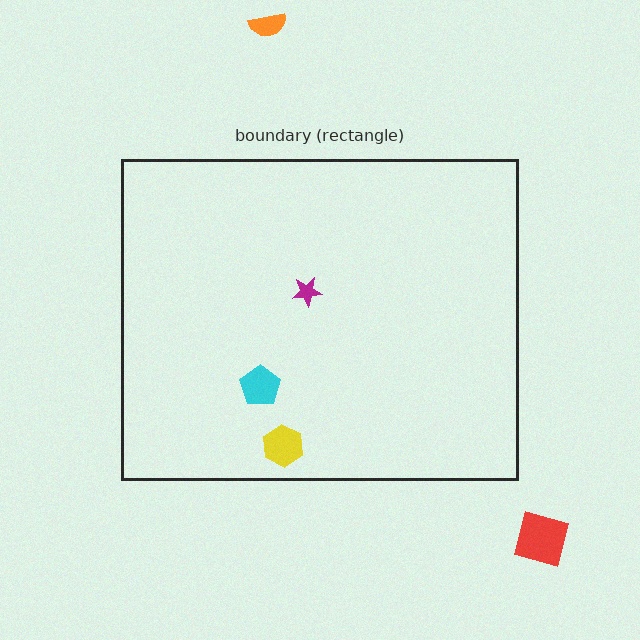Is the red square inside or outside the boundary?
Outside.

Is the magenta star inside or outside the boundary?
Inside.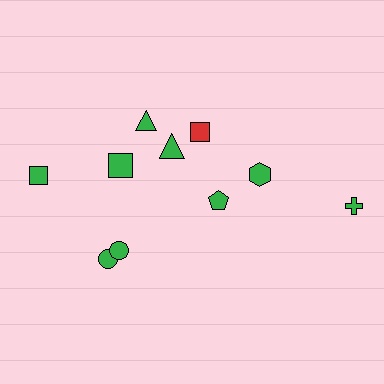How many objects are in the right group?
There are 3 objects.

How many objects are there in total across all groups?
There are 10 objects.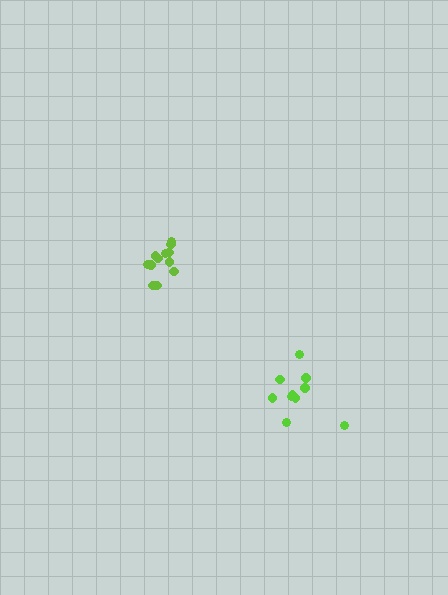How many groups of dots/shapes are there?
There are 2 groups.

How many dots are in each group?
Group 1: 10 dots, Group 2: 12 dots (22 total).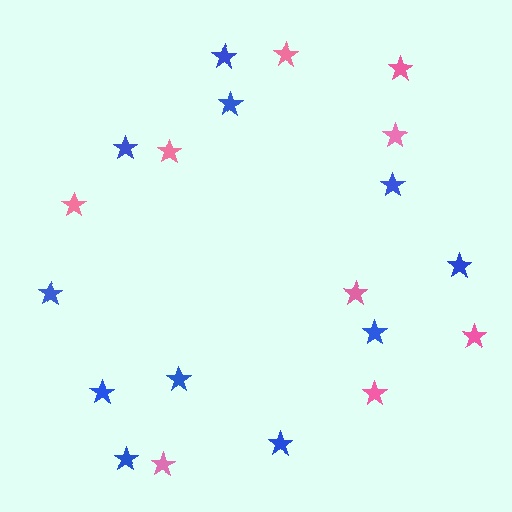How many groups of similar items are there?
There are 2 groups: one group of blue stars (11) and one group of pink stars (9).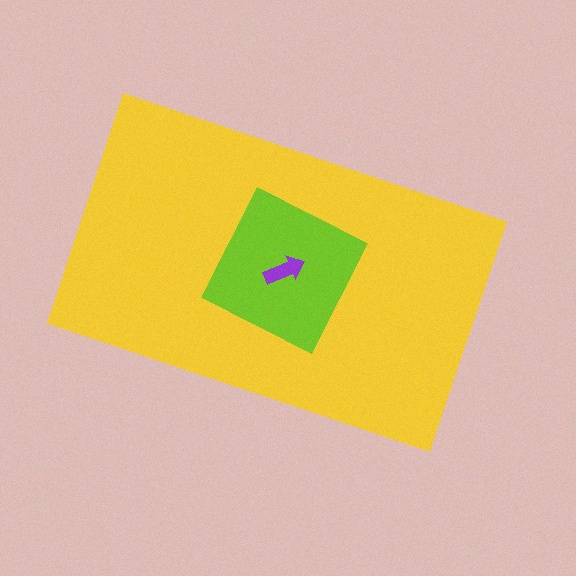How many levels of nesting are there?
3.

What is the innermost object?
The purple arrow.